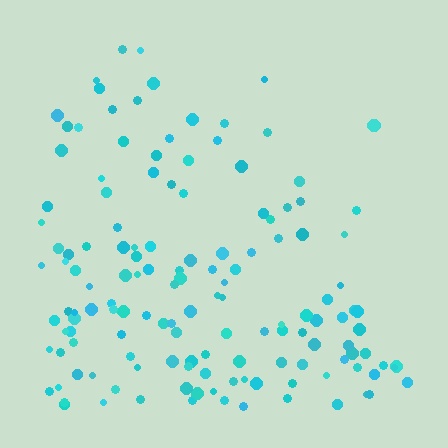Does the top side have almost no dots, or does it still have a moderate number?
Still a moderate number, just noticeably fewer than the bottom.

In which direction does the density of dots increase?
From top to bottom, with the bottom side densest.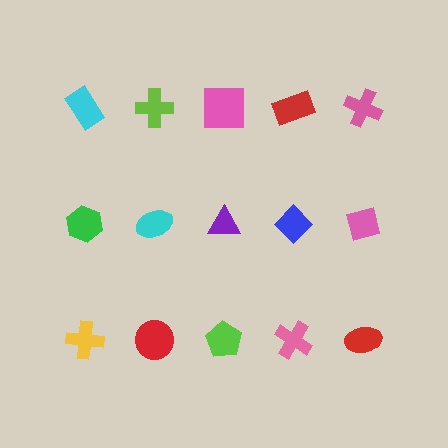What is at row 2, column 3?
A purple triangle.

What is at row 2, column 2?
A cyan ellipse.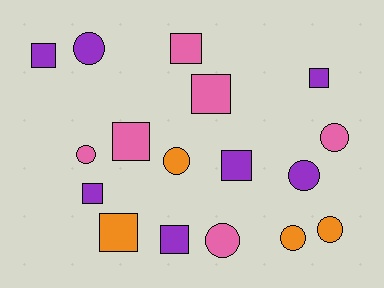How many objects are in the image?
There are 17 objects.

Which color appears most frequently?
Purple, with 7 objects.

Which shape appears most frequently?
Square, with 9 objects.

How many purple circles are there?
There are 2 purple circles.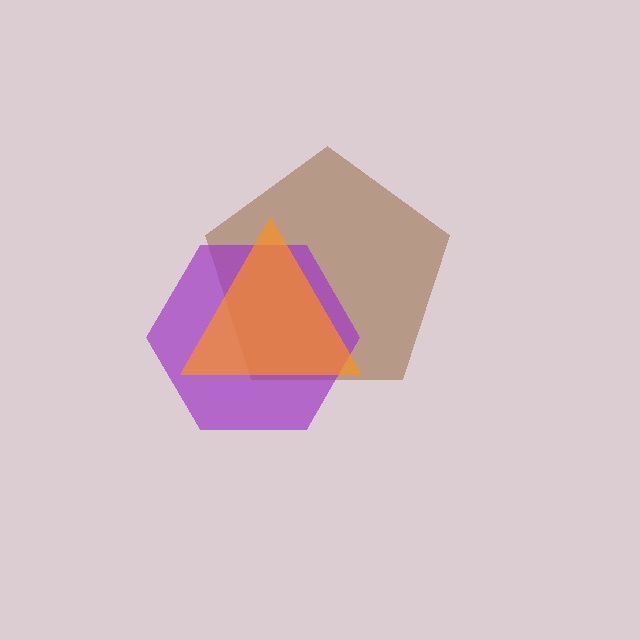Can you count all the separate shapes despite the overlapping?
Yes, there are 3 separate shapes.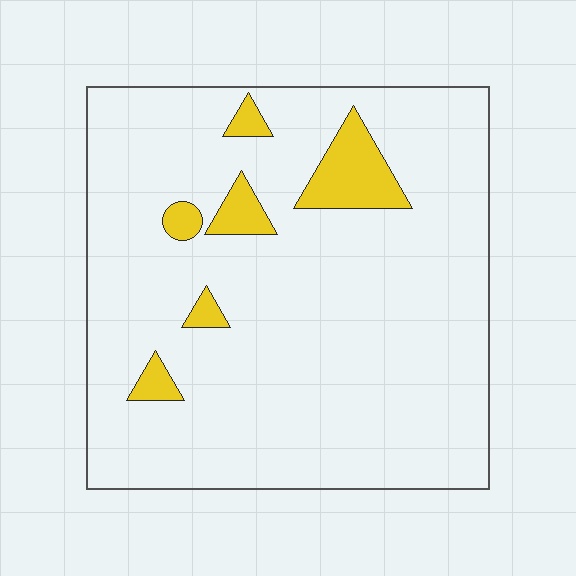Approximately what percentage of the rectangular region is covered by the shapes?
Approximately 10%.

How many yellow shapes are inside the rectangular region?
6.